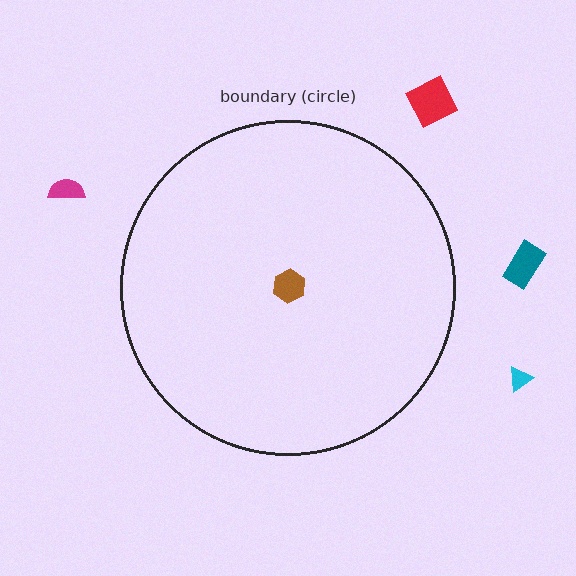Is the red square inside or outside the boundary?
Outside.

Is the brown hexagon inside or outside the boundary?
Inside.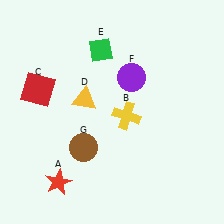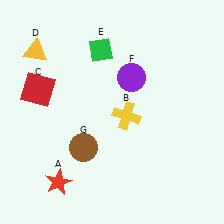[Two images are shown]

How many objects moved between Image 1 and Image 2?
1 object moved between the two images.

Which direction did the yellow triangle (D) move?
The yellow triangle (D) moved left.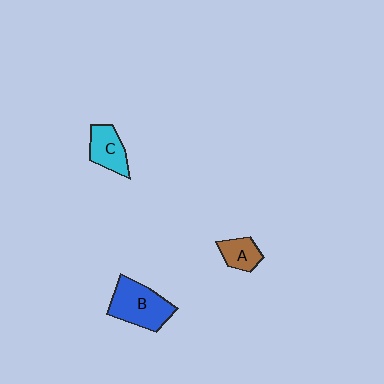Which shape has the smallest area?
Shape A (brown).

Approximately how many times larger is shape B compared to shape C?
Approximately 1.6 times.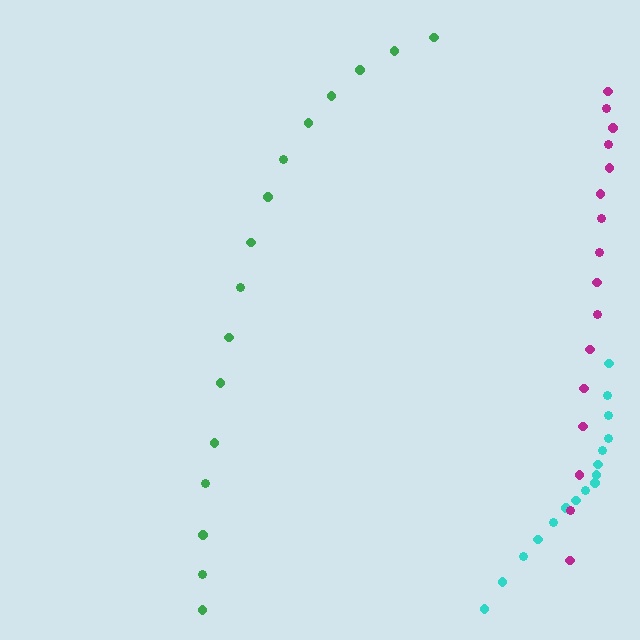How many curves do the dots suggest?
There are 3 distinct paths.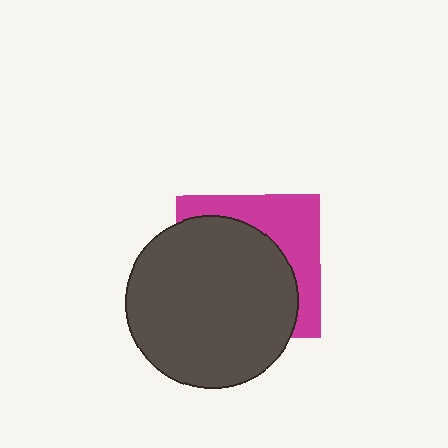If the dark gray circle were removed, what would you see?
You would see the complete magenta square.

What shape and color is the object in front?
The object in front is a dark gray circle.